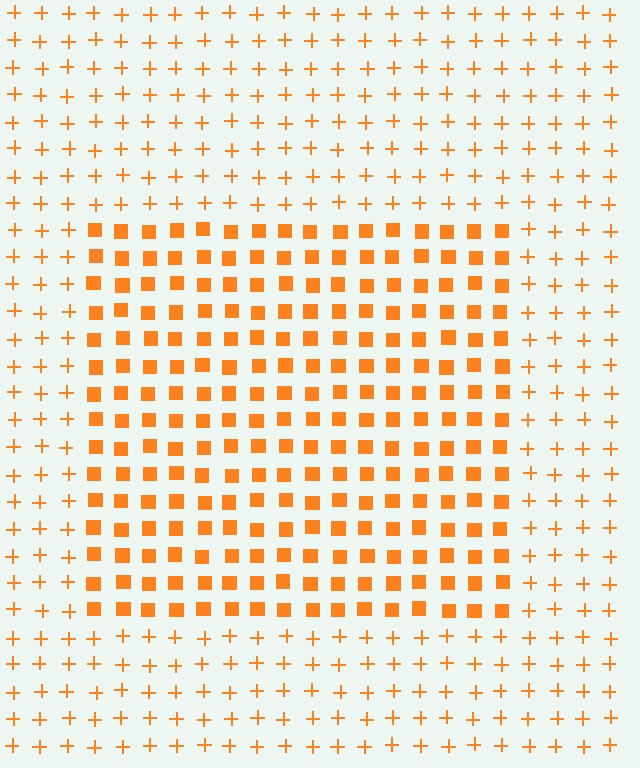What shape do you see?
I see a rectangle.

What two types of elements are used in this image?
The image uses squares inside the rectangle region and plus signs outside it.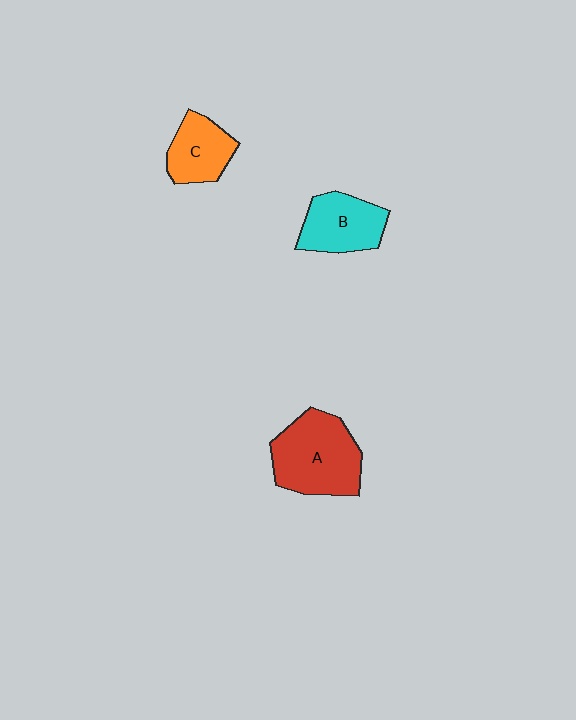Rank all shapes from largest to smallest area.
From largest to smallest: A (red), B (cyan), C (orange).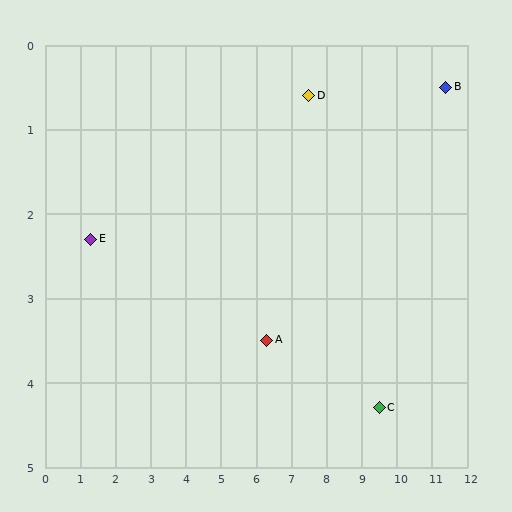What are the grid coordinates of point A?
Point A is at approximately (6.3, 3.5).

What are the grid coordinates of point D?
Point D is at approximately (7.5, 0.6).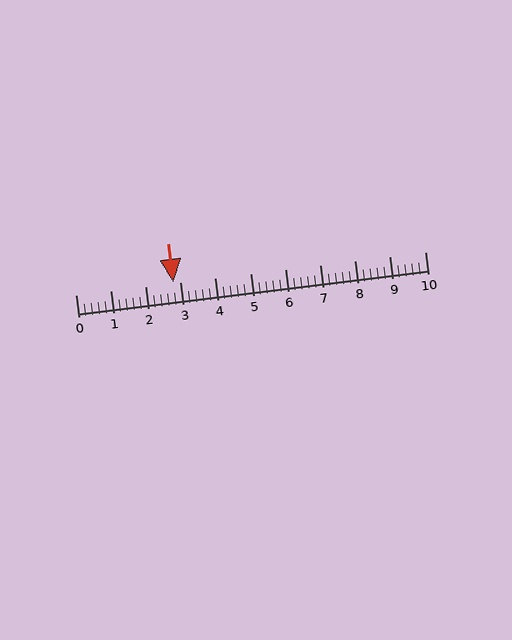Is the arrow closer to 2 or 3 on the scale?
The arrow is closer to 3.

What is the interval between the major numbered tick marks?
The major tick marks are spaced 1 units apart.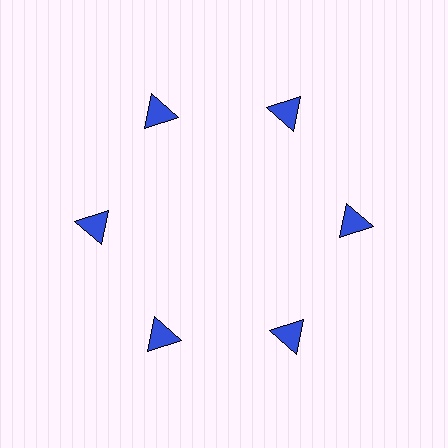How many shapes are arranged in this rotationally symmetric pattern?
There are 6 shapes, arranged in 6 groups of 1.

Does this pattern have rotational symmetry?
Yes, this pattern has 6-fold rotational symmetry. It looks the same after rotating 60 degrees around the center.